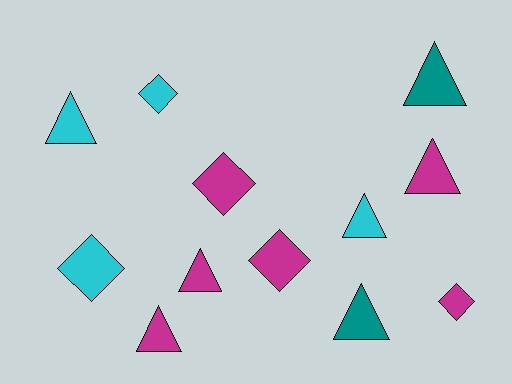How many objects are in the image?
There are 12 objects.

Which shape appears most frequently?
Triangle, with 7 objects.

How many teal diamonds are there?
There are no teal diamonds.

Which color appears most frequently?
Magenta, with 6 objects.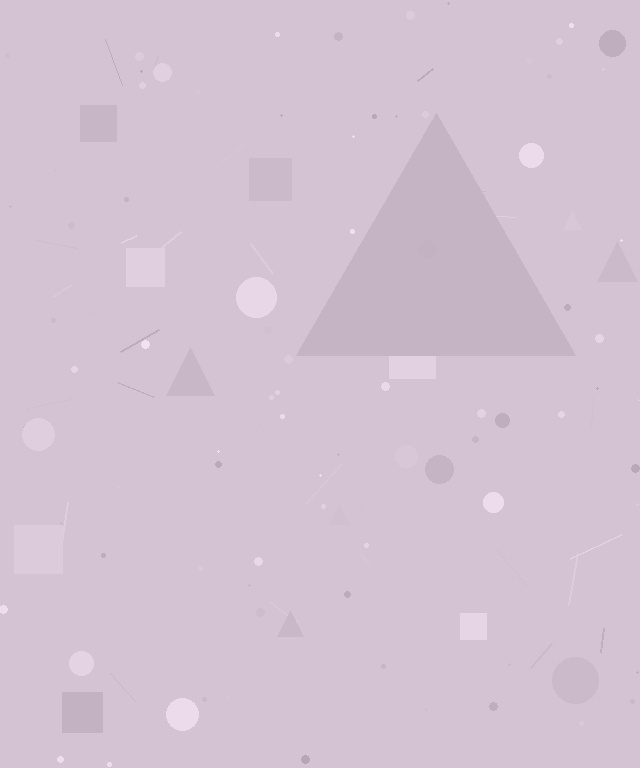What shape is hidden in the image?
A triangle is hidden in the image.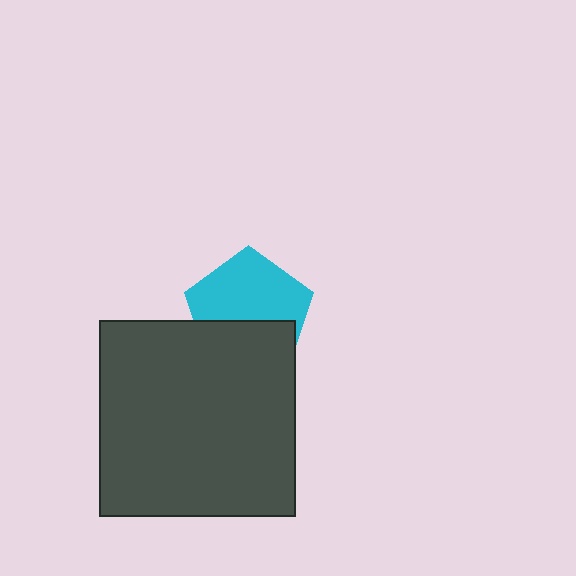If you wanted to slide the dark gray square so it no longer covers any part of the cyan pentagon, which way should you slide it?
Slide it down — that is the most direct way to separate the two shapes.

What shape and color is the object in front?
The object in front is a dark gray square.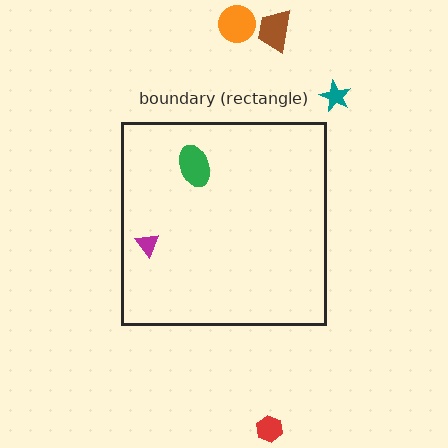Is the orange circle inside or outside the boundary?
Outside.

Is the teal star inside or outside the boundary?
Outside.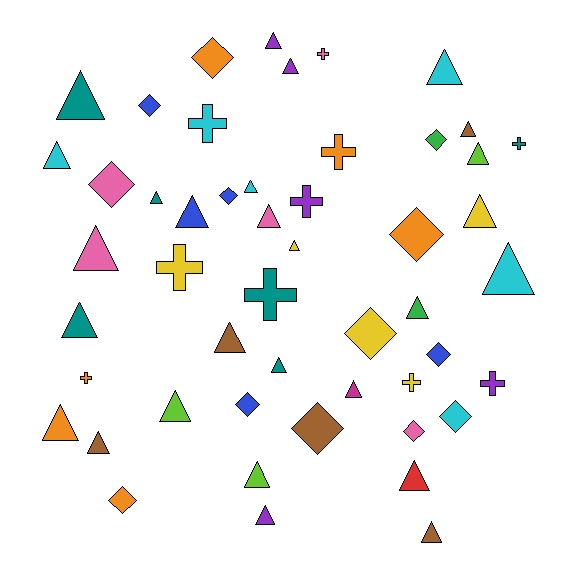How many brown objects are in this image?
There are 5 brown objects.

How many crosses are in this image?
There are 10 crosses.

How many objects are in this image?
There are 50 objects.